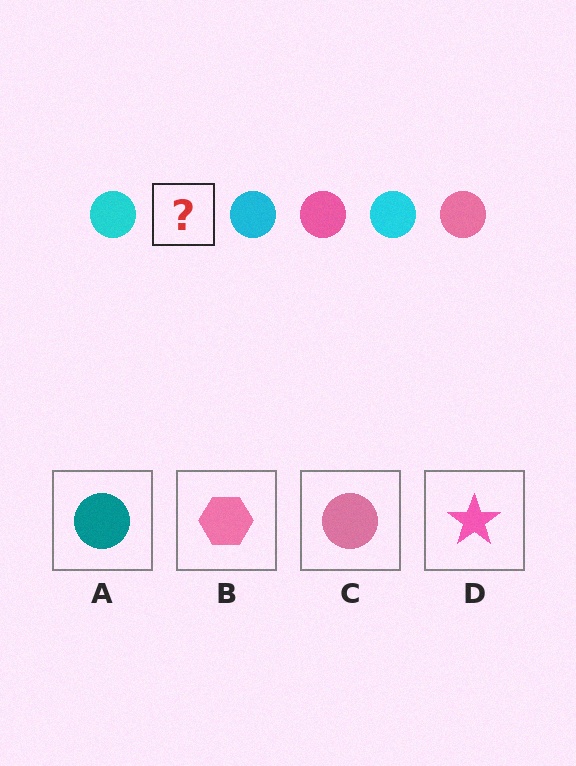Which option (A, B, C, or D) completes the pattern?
C.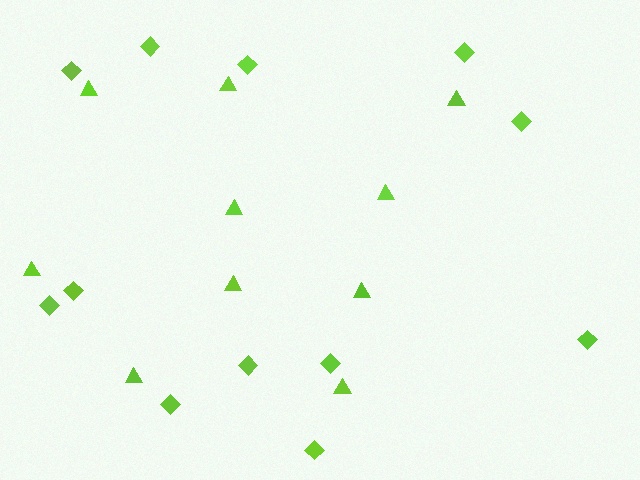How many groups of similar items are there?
There are 2 groups: one group of triangles (10) and one group of diamonds (12).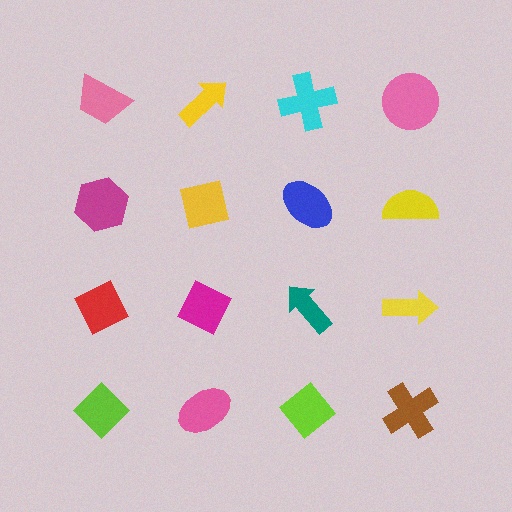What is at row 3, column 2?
A magenta diamond.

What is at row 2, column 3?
A blue ellipse.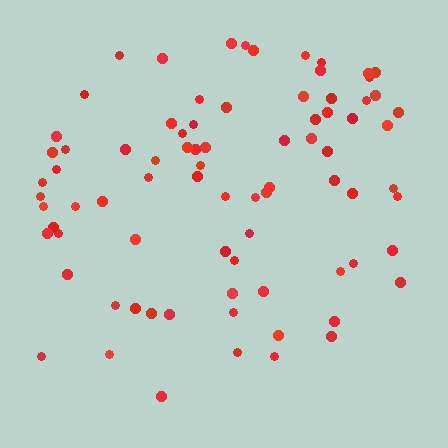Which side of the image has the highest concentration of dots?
The top.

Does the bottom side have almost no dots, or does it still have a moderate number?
Still a moderate number, just noticeably fewer than the top.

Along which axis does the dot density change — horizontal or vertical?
Vertical.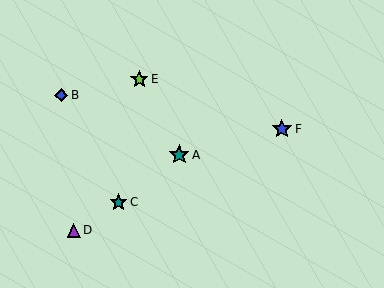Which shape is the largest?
The teal star (labeled A) is the largest.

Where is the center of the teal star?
The center of the teal star is at (179, 155).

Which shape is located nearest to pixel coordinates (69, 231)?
The purple triangle (labeled D) at (74, 230) is nearest to that location.